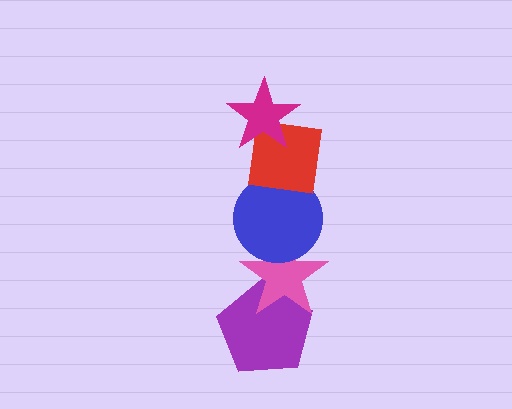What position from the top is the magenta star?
The magenta star is 1st from the top.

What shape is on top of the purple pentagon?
The pink star is on top of the purple pentagon.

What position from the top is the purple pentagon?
The purple pentagon is 5th from the top.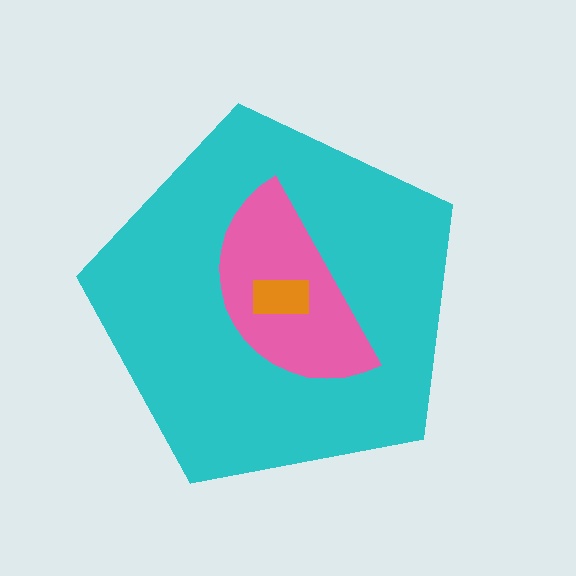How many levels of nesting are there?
3.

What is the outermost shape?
The cyan pentagon.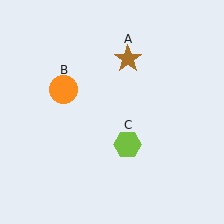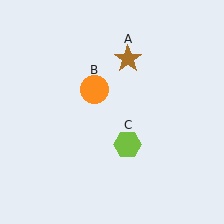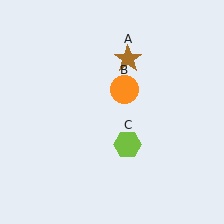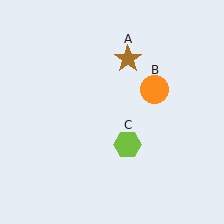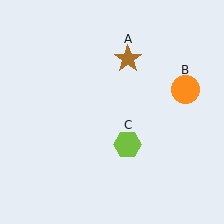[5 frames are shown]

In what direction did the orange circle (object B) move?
The orange circle (object B) moved right.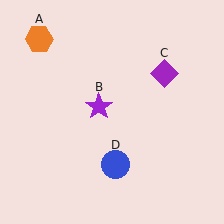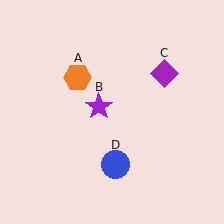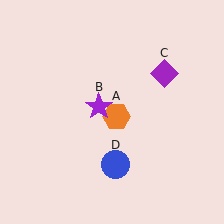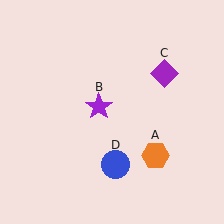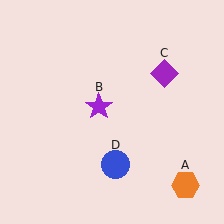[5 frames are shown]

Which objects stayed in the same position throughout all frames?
Purple star (object B) and purple diamond (object C) and blue circle (object D) remained stationary.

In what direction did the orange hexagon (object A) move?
The orange hexagon (object A) moved down and to the right.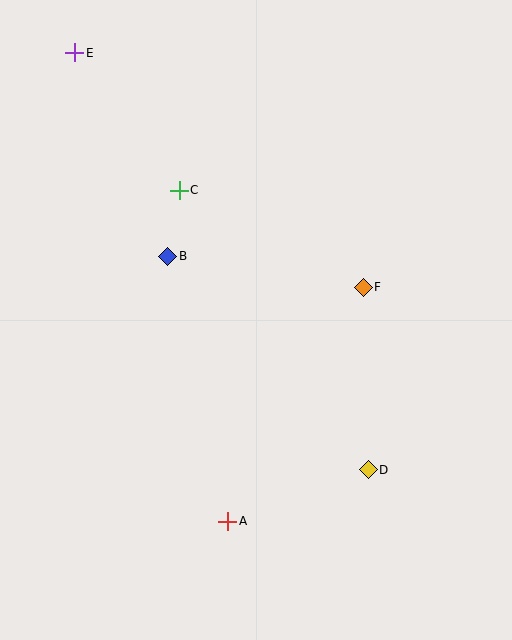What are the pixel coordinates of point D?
Point D is at (368, 470).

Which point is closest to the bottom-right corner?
Point D is closest to the bottom-right corner.